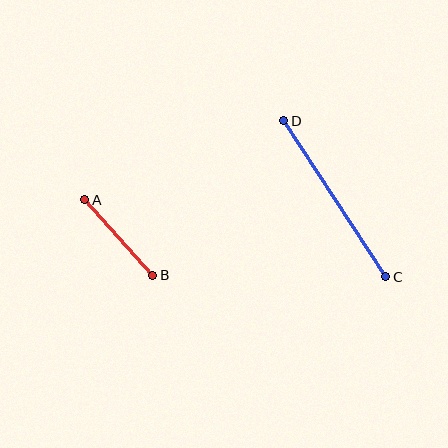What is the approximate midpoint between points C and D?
The midpoint is at approximately (335, 199) pixels.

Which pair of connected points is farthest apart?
Points C and D are farthest apart.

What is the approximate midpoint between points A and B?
The midpoint is at approximately (119, 237) pixels.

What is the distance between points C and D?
The distance is approximately 186 pixels.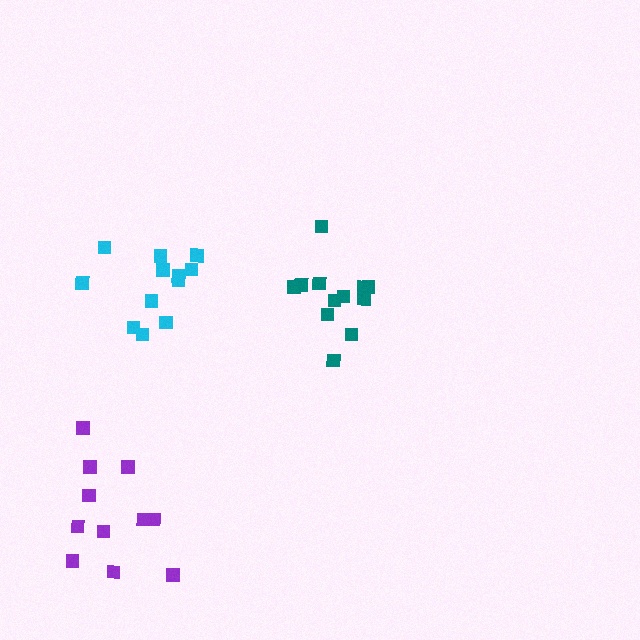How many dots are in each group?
Group 1: 12 dots, Group 2: 11 dots, Group 3: 12 dots (35 total).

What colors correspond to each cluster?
The clusters are colored: teal, purple, cyan.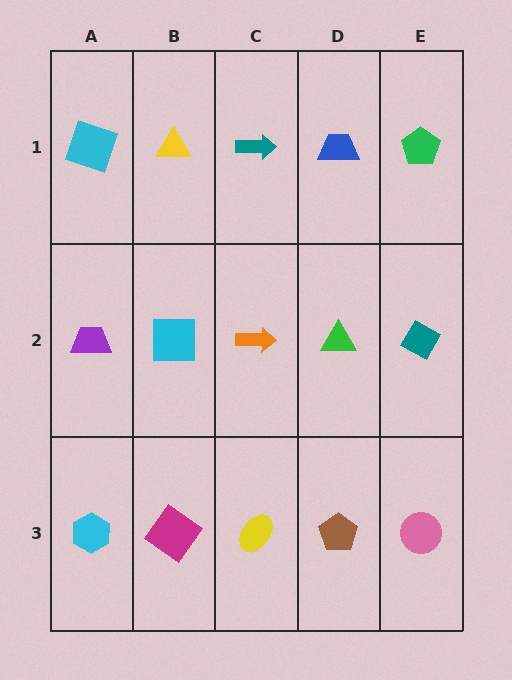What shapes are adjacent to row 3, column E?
A teal diamond (row 2, column E), a brown pentagon (row 3, column D).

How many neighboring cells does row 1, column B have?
3.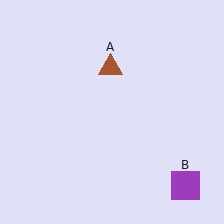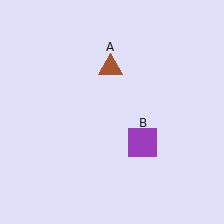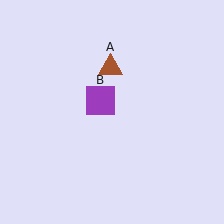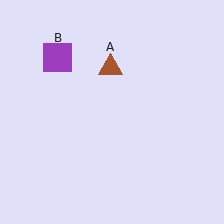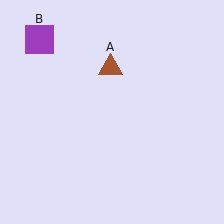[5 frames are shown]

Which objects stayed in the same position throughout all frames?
Brown triangle (object A) remained stationary.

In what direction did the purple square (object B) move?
The purple square (object B) moved up and to the left.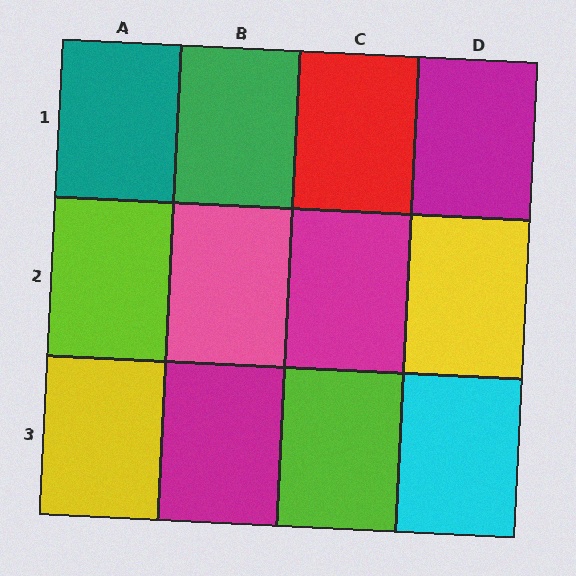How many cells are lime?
2 cells are lime.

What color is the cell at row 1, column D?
Magenta.